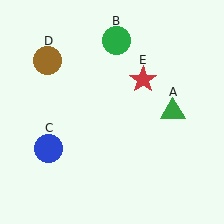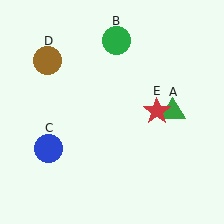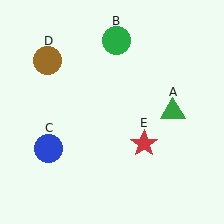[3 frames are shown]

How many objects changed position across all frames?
1 object changed position: red star (object E).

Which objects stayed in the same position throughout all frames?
Green triangle (object A) and green circle (object B) and blue circle (object C) and brown circle (object D) remained stationary.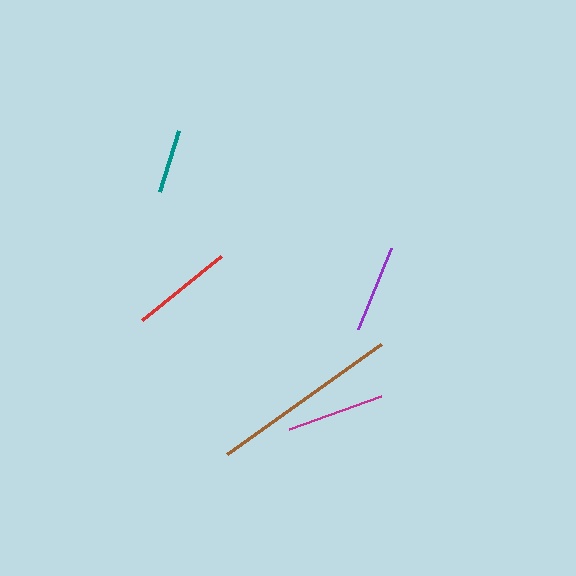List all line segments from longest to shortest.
From longest to shortest: brown, red, magenta, purple, teal.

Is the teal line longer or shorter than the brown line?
The brown line is longer than the teal line.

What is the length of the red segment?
The red segment is approximately 101 pixels long.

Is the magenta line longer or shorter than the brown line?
The brown line is longer than the magenta line.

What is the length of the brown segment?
The brown segment is approximately 189 pixels long.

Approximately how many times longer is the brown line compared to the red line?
The brown line is approximately 1.9 times the length of the red line.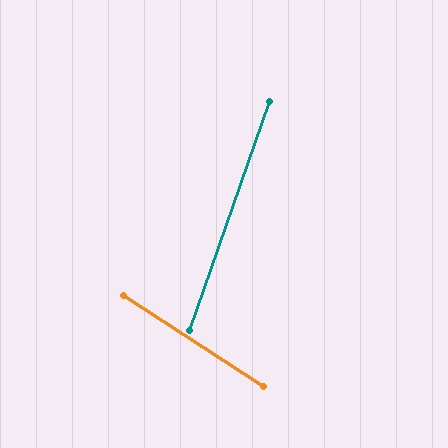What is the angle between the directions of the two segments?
Approximately 76 degrees.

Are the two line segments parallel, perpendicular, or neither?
Neither parallel nor perpendicular — they differ by about 76°.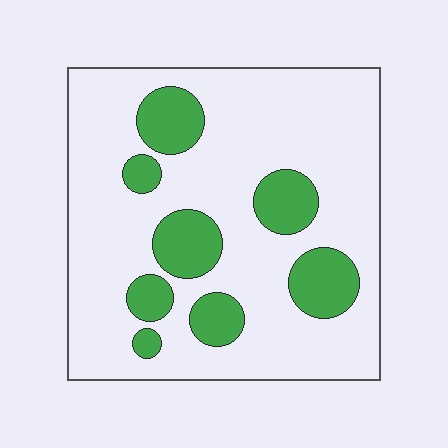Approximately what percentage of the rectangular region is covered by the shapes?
Approximately 20%.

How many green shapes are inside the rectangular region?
8.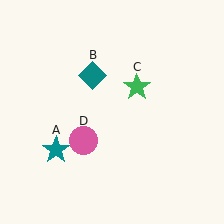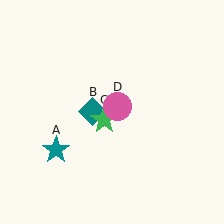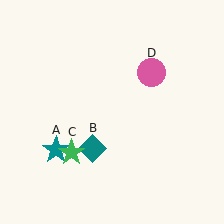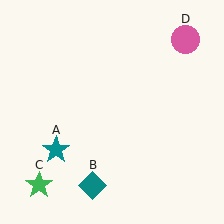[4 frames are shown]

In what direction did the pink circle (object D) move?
The pink circle (object D) moved up and to the right.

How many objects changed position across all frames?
3 objects changed position: teal diamond (object B), green star (object C), pink circle (object D).